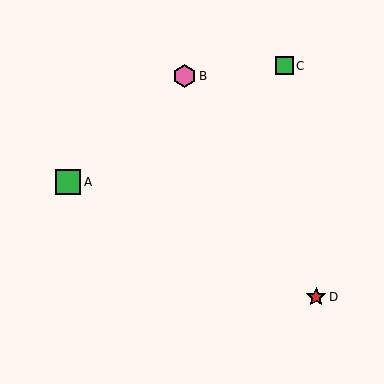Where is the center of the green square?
The center of the green square is at (284, 66).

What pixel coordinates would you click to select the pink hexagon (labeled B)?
Click at (184, 76) to select the pink hexagon B.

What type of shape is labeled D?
Shape D is a red star.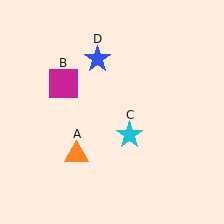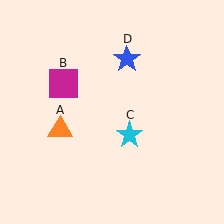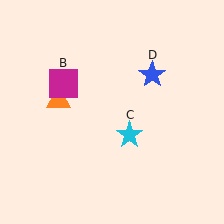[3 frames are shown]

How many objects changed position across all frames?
2 objects changed position: orange triangle (object A), blue star (object D).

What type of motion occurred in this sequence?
The orange triangle (object A), blue star (object D) rotated clockwise around the center of the scene.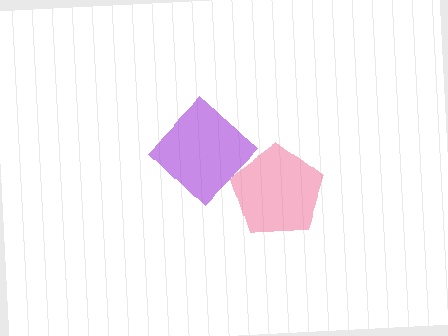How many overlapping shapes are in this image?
There are 2 overlapping shapes in the image.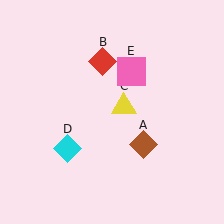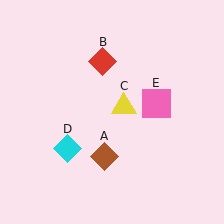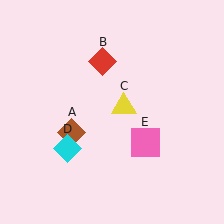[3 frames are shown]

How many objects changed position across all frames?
2 objects changed position: brown diamond (object A), pink square (object E).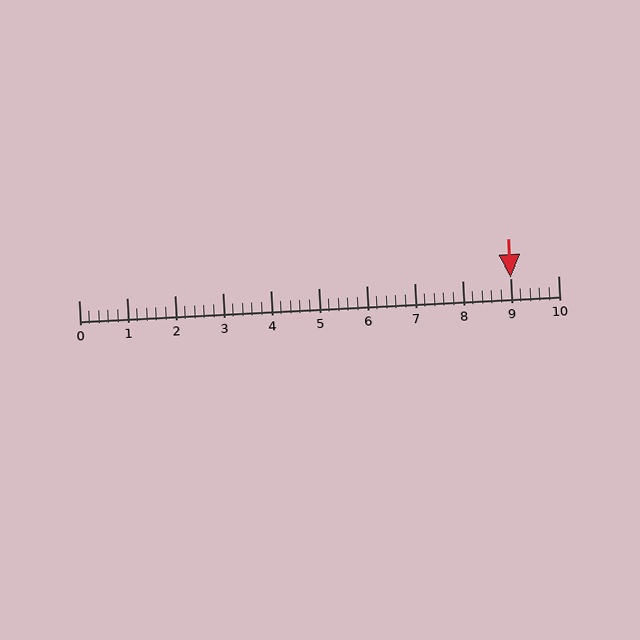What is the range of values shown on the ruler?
The ruler shows values from 0 to 10.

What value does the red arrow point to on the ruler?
The red arrow points to approximately 9.0.